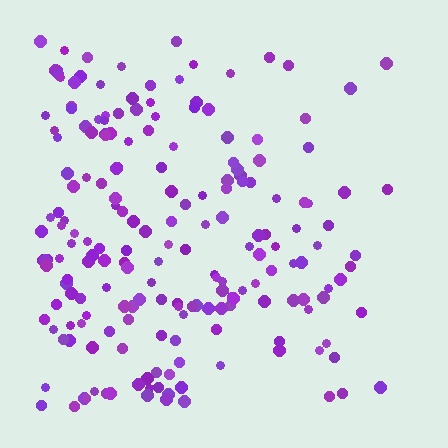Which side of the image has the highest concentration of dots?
The left.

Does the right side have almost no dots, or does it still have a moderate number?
Still a moderate number, just noticeably fewer than the left.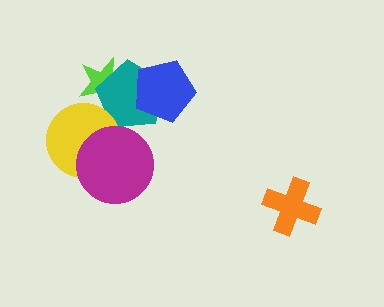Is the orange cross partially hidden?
No, no other shape covers it.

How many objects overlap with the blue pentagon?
1 object overlaps with the blue pentagon.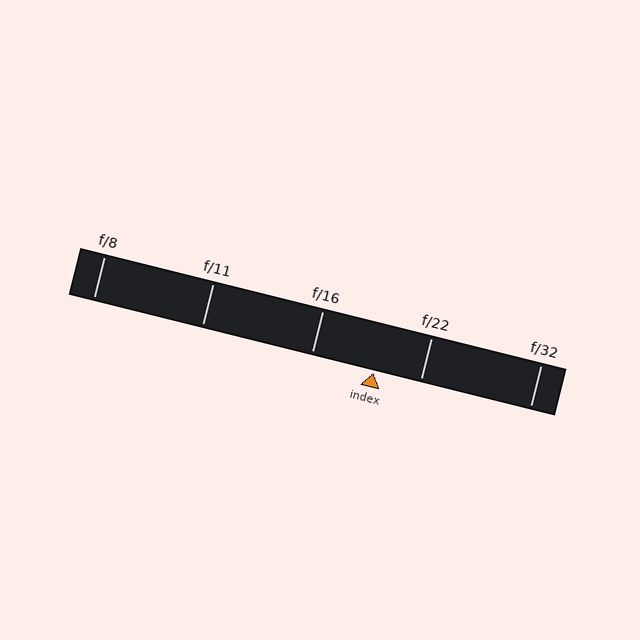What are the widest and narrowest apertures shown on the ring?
The widest aperture shown is f/8 and the narrowest is f/32.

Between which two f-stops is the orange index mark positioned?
The index mark is between f/16 and f/22.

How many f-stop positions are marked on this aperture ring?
There are 5 f-stop positions marked.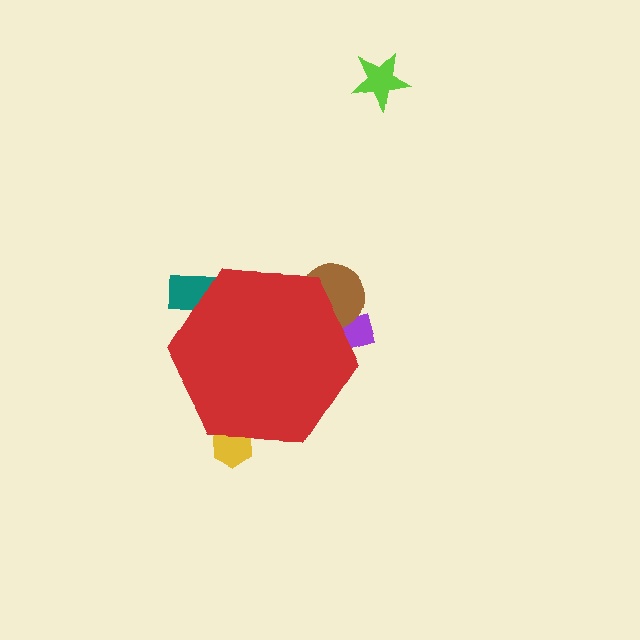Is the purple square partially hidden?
Yes, the purple square is partially hidden behind the red hexagon.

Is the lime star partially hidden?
No, the lime star is fully visible.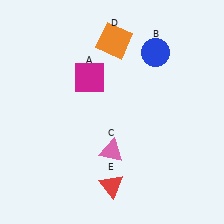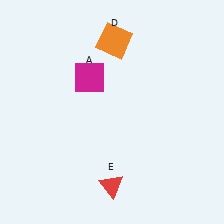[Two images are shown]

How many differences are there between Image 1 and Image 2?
There are 2 differences between the two images.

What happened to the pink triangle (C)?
The pink triangle (C) was removed in Image 2. It was in the bottom-left area of Image 1.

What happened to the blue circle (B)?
The blue circle (B) was removed in Image 2. It was in the top-right area of Image 1.